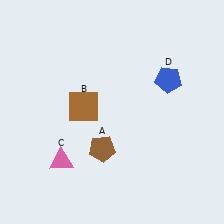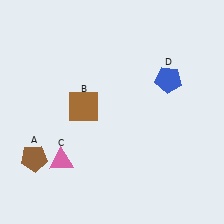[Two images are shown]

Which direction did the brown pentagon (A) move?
The brown pentagon (A) moved left.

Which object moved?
The brown pentagon (A) moved left.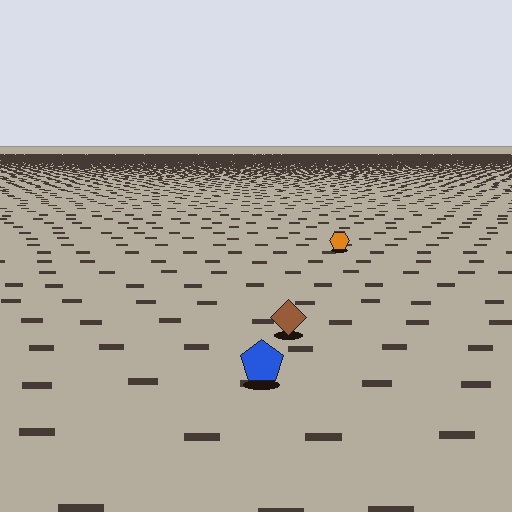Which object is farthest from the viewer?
The orange hexagon is farthest from the viewer. It appears smaller and the ground texture around it is denser.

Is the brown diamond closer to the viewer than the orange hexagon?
Yes. The brown diamond is closer — you can tell from the texture gradient: the ground texture is coarser near it.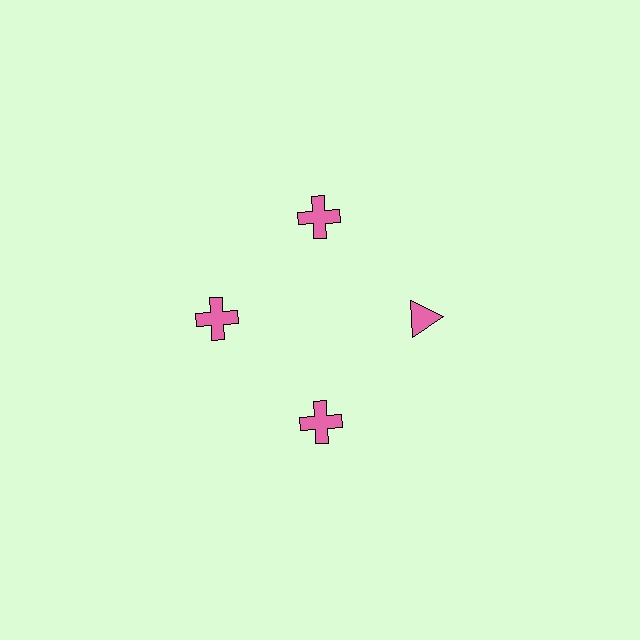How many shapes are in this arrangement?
There are 4 shapes arranged in a ring pattern.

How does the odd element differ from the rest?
It has a different shape: triangle instead of cross.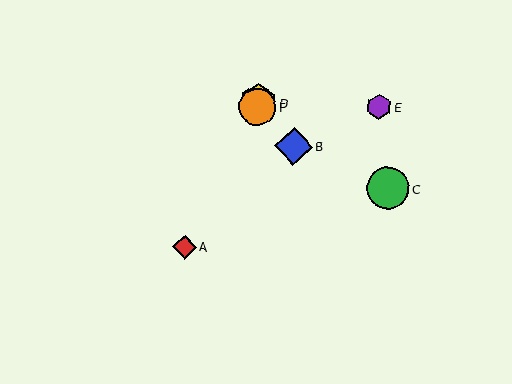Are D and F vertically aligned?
Yes, both are at x≈258.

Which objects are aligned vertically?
Objects D, F are aligned vertically.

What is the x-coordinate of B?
Object B is at x≈293.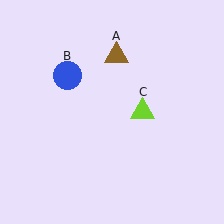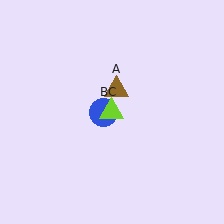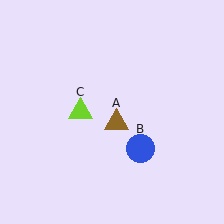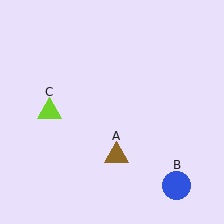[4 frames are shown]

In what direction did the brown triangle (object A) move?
The brown triangle (object A) moved down.